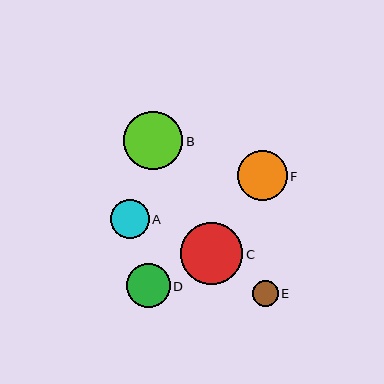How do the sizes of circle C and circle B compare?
Circle C and circle B are approximately the same size.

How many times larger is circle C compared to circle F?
Circle C is approximately 1.3 times the size of circle F.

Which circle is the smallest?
Circle E is the smallest with a size of approximately 26 pixels.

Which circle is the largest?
Circle C is the largest with a size of approximately 62 pixels.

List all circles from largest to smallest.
From largest to smallest: C, B, F, D, A, E.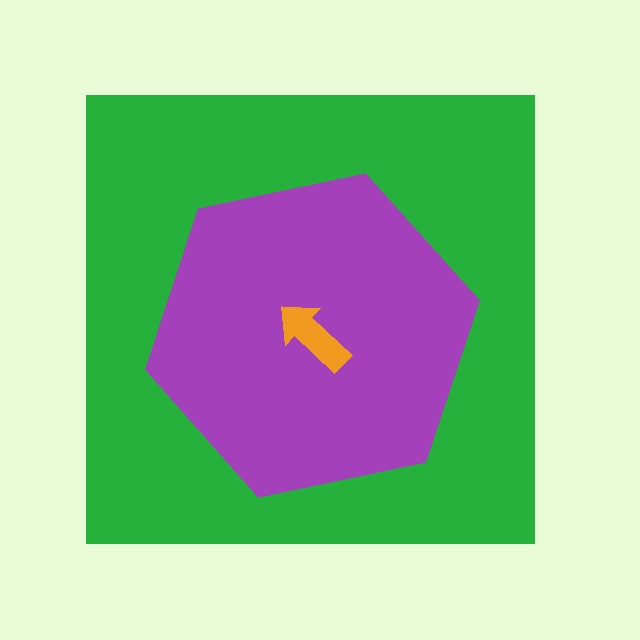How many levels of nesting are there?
3.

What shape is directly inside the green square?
The purple hexagon.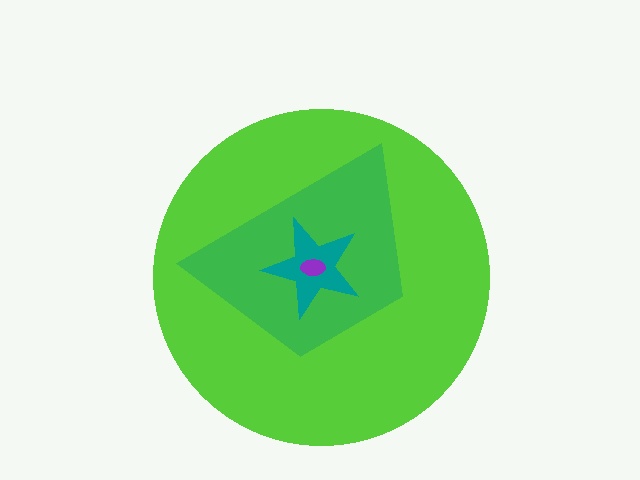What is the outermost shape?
The lime circle.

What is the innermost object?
The purple ellipse.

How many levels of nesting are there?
4.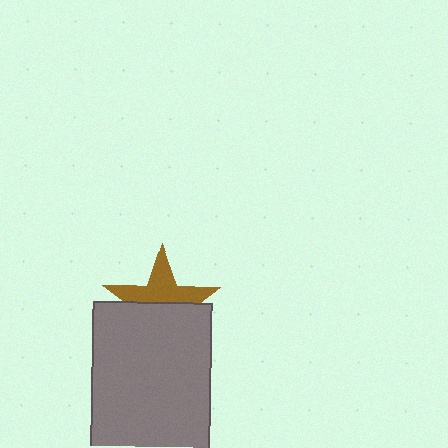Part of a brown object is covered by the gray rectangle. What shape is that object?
It is a star.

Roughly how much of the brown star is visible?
About half of it is visible (roughly 49%).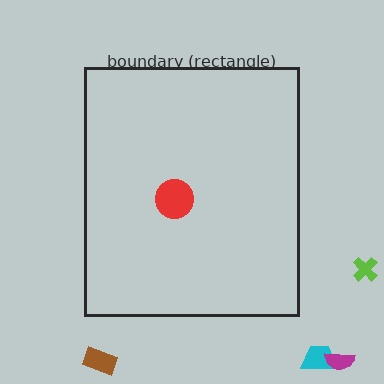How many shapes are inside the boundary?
1 inside, 4 outside.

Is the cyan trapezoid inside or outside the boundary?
Outside.